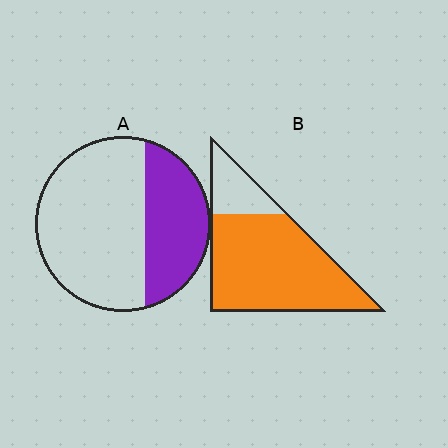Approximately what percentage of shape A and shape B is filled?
A is approximately 35% and B is approximately 80%.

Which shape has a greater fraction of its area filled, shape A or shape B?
Shape B.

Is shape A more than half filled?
No.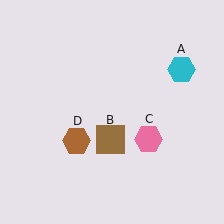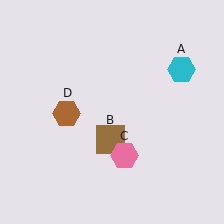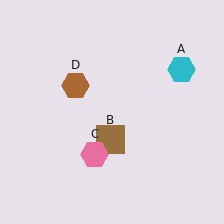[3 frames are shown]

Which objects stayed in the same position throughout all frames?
Cyan hexagon (object A) and brown square (object B) remained stationary.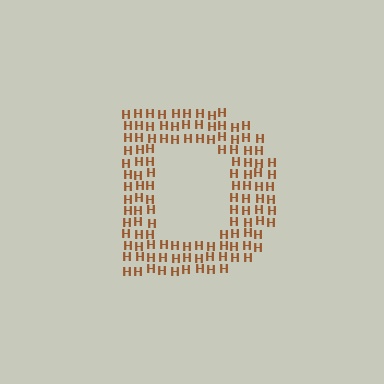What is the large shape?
The large shape is the letter D.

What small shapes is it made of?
It is made of small letter H's.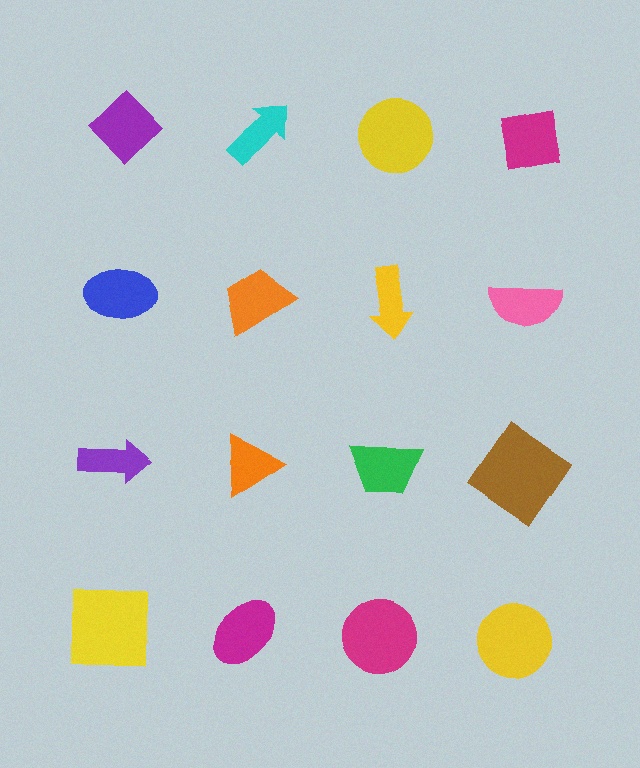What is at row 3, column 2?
An orange triangle.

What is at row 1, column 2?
A cyan arrow.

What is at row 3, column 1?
A purple arrow.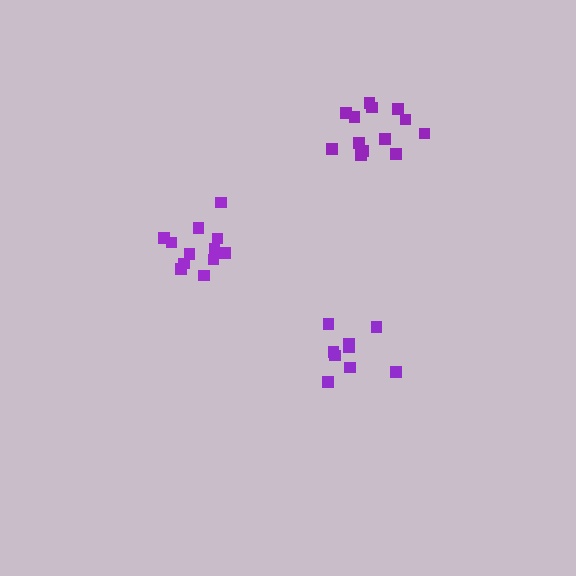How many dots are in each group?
Group 1: 9 dots, Group 2: 12 dots, Group 3: 13 dots (34 total).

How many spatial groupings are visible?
There are 3 spatial groupings.